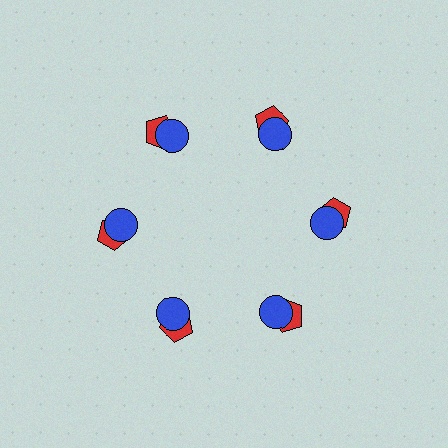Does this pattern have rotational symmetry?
Yes, this pattern has 6-fold rotational symmetry. It looks the same after rotating 60 degrees around the center.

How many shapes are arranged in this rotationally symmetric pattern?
There are 12 shapes, arranged in 6 groups of 2.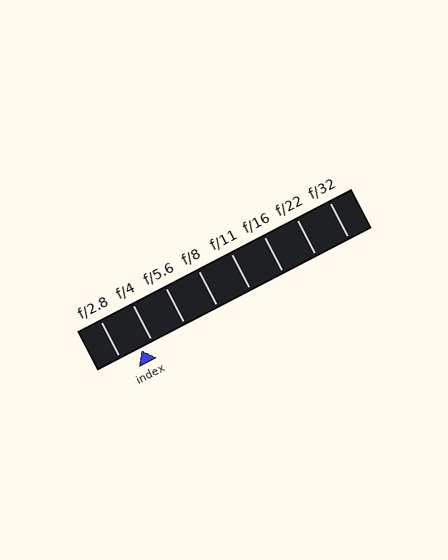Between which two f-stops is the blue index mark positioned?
The index mark is between f/2.8 and f/4.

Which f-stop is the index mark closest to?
The index mark is closest to f/4.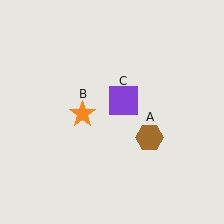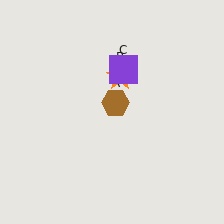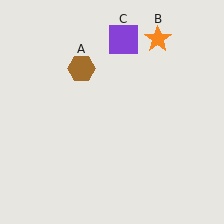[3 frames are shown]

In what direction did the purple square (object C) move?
The purple square (object C) moved up.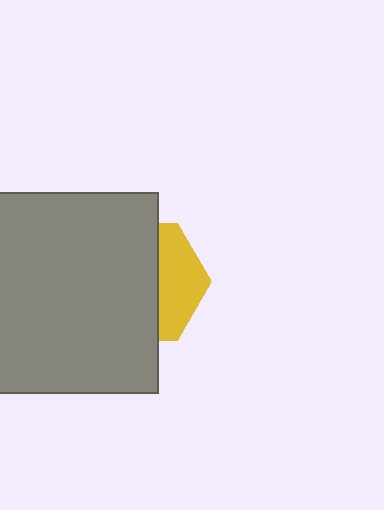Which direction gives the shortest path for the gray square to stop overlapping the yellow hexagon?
Moving left gives the shortest separation.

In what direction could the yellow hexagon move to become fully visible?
The yellow hexagon could move right. That would shift it out from behind the gray square entirely.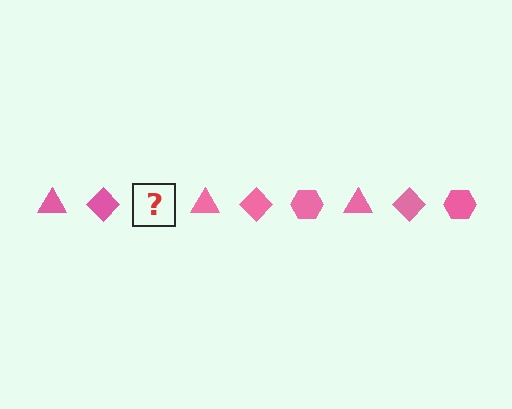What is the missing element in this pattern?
The missing element is a pink hexagon.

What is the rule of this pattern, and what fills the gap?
The rule is that the pattern cycles through triangle, diamond, hexagon shapes in pink. The gap should be filled with a pink hexagon.